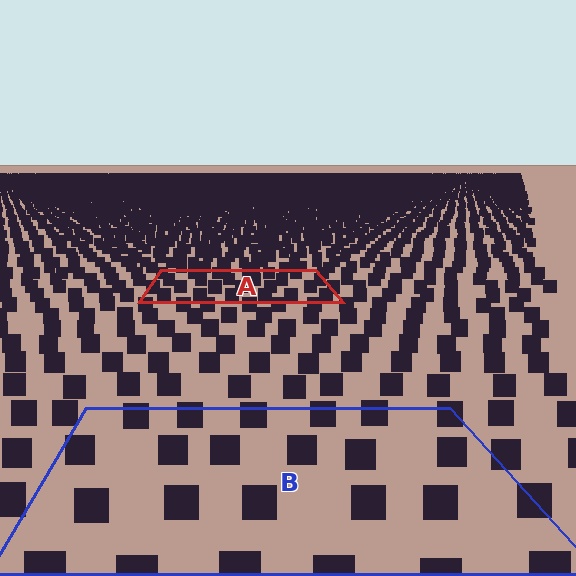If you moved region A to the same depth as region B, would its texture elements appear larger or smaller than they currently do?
They would appear larger. At a closer depth, the same texture elements are projected at a bigger on-screen size.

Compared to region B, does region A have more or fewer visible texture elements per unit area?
Region A has more texture elements per unit area — they are packed more densely because it is farther away.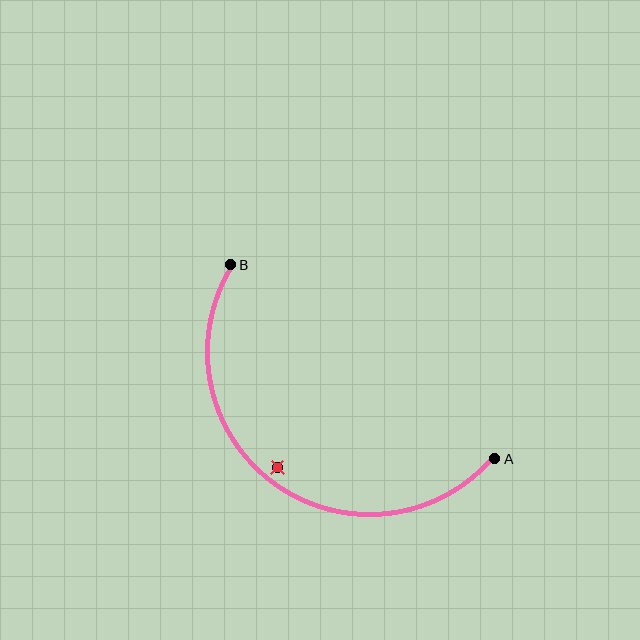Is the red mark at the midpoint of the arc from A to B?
No — the red mark does not lie on the arc at all. It sits slightly inside the curve.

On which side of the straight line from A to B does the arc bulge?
The arc bulges below and to the left of the straight line connecting A and B.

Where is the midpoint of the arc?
The arc midpoint is the point on the curve farthest from the straight line joining A and B. It sits below and to the left of that line.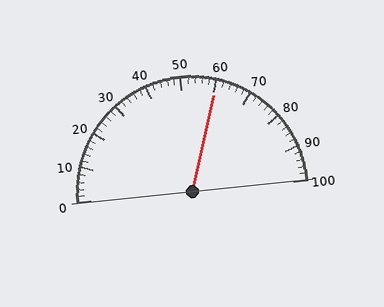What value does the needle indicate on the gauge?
The needle indicates approximately 60.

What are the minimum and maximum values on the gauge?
The gauge ranges from 0 to 100.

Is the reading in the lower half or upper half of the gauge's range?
The reading is in the upper half of the range (0 to 100).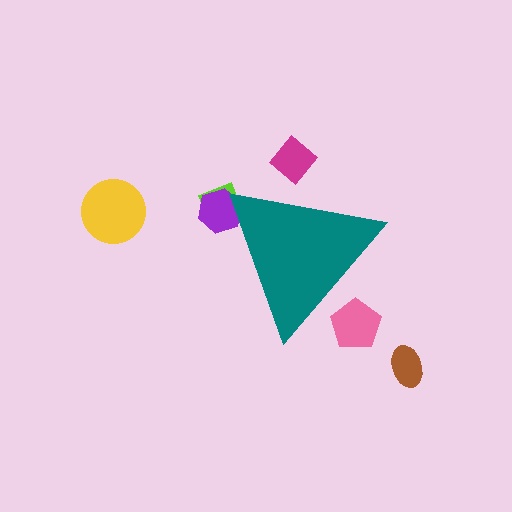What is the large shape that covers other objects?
A teal triangle.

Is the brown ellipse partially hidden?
No, the brown ellipse is fully visible.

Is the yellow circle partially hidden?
No, the yellow circle is fully visible.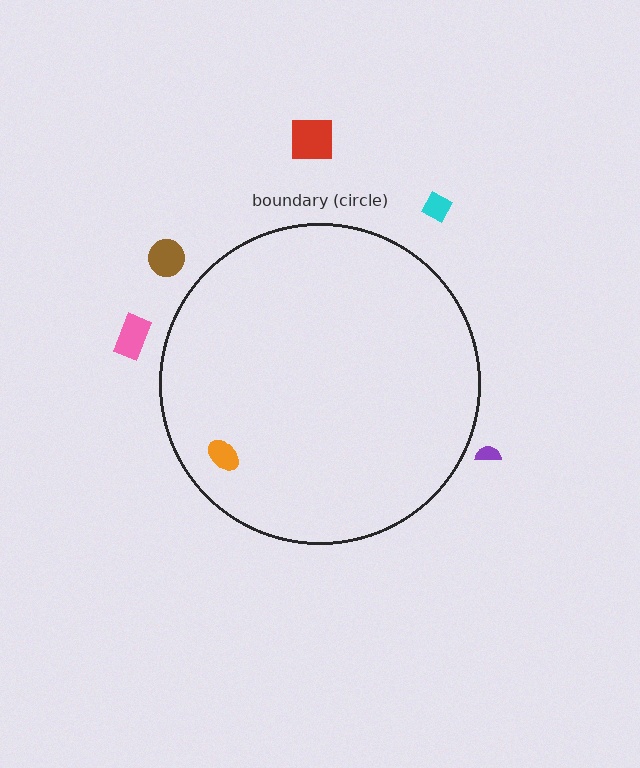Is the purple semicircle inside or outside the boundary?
Outside.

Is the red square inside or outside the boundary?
Outside.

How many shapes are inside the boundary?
1 inside, 5 outside.